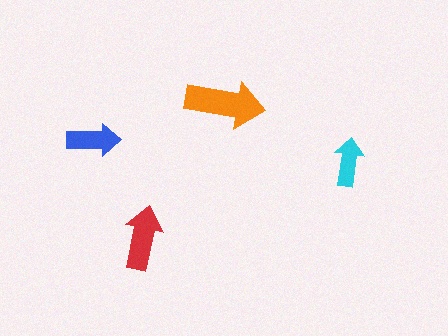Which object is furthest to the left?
The blue arrow is leftmost.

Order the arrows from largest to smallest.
the orange one, the red one, the blue one, the cyan one.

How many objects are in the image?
There are 4 objects in the image.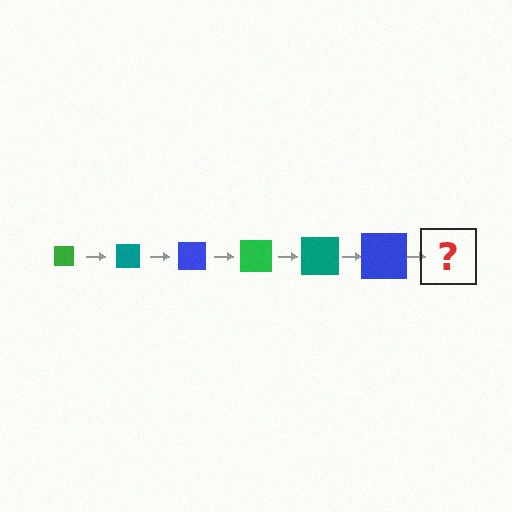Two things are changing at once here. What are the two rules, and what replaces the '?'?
The two rules are that the square grows larger each step and the color cycles through green, teal, and blue. The '?' should be a green square, larger than the previous one.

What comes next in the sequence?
The next element should be a green square, larger than the previous one.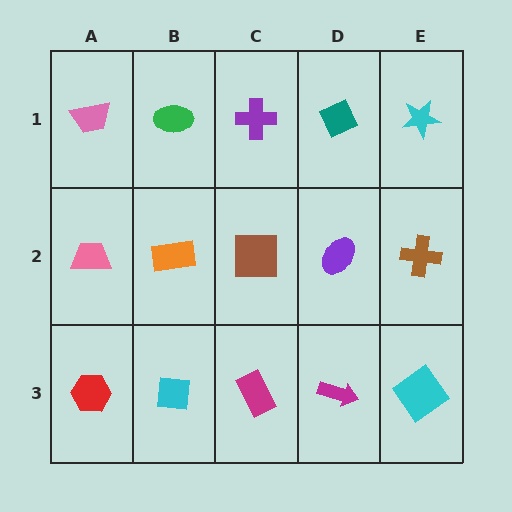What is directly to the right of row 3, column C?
A magenta arrow.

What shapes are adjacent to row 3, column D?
A purple ellipse (row 2, column D), a magenta rectangle (row 3, column C), a cyan diamond (row 3, column E).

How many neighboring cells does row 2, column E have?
3.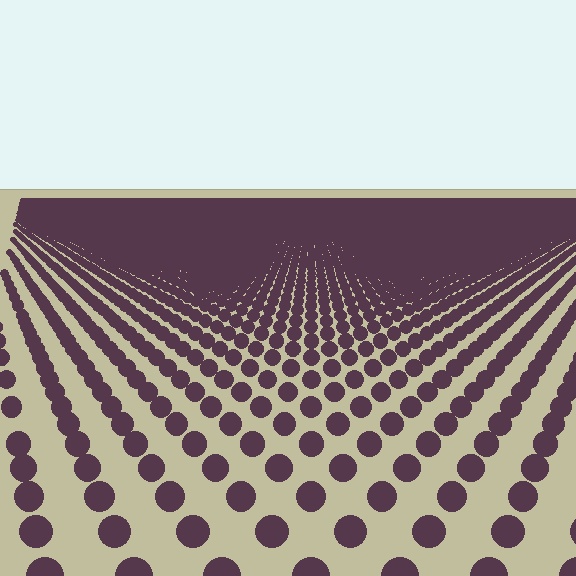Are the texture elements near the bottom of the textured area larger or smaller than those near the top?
Larger. Near the bottom, elements are closer to the viewer and appear at a bigger on-screen size.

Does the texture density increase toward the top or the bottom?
Density increases toward the top.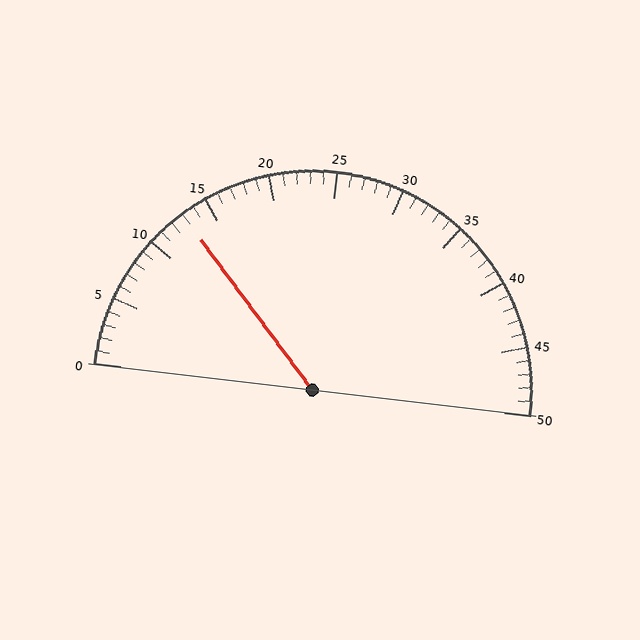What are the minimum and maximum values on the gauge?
The gauge ranges from 0 to 50.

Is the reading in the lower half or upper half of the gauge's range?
The reading is in the lower half of the range (0 to 50).